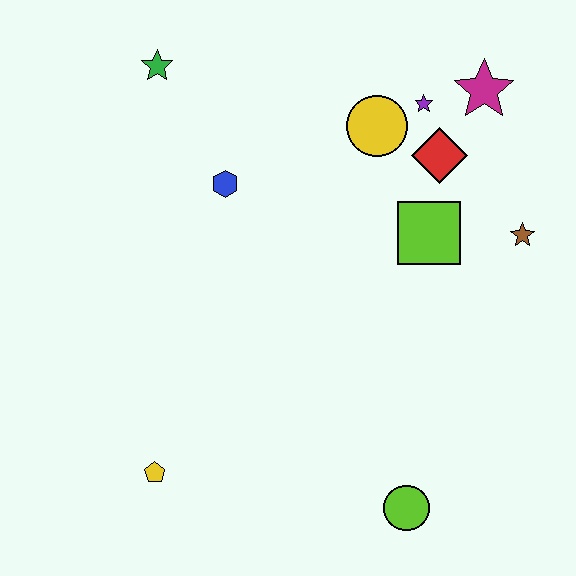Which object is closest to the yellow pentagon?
The lime circle is closest to the yellow pentagon.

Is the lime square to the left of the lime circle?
No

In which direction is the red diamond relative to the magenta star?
The red diamond is below the magenta star.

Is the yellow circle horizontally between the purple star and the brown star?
No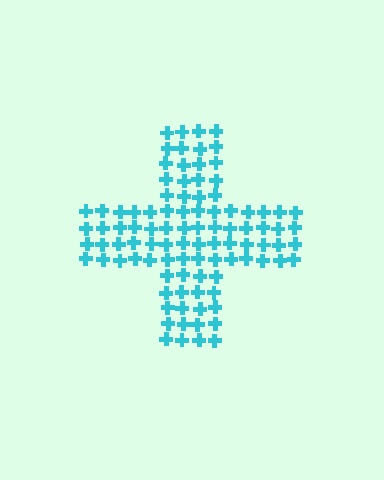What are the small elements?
The small elements are crosses.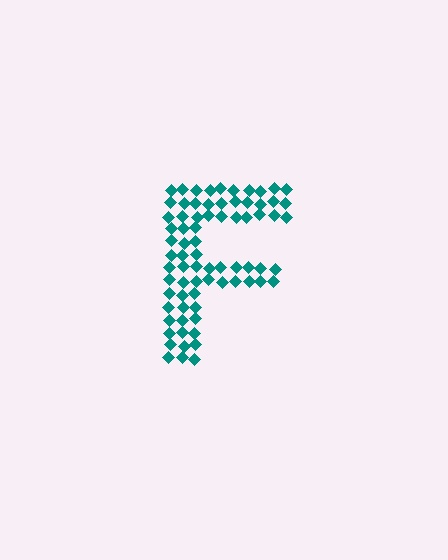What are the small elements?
The small elements are diamonds.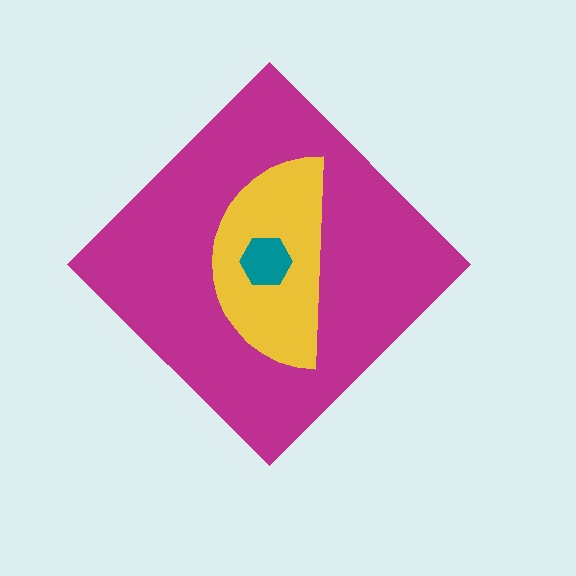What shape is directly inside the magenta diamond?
The yellow semicircle.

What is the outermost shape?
The magenta diamond.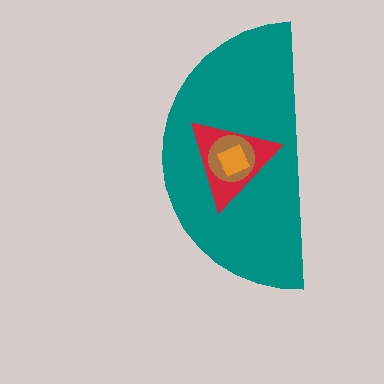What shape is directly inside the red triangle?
The brown circle.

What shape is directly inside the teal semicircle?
The red triangle.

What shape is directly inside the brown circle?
The orange diamond.